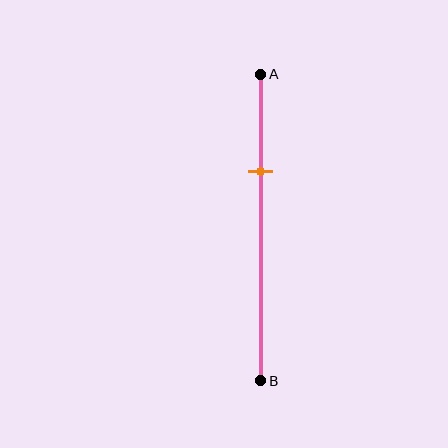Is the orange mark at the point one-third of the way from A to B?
Yes, the mark is approximately at the one-third point.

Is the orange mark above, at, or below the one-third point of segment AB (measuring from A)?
The orange mark is approximately at the one-third point of segment AB.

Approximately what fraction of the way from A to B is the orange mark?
The orange mark is approximately 30% of the way from A to B.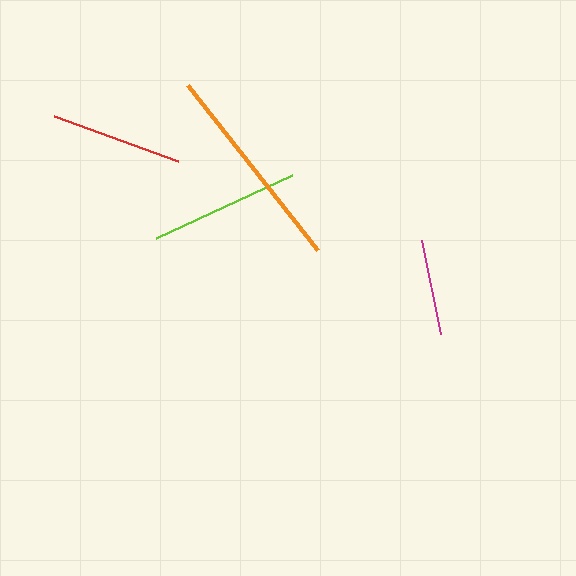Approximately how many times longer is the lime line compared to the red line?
The lime line is approximately 1.1 times the length of the red line.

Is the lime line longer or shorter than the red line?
The lime line is longer than the red line.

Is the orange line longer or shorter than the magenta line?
The orange line is longer than the magenta line.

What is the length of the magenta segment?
The magenta segment is approximately 96 pixels long.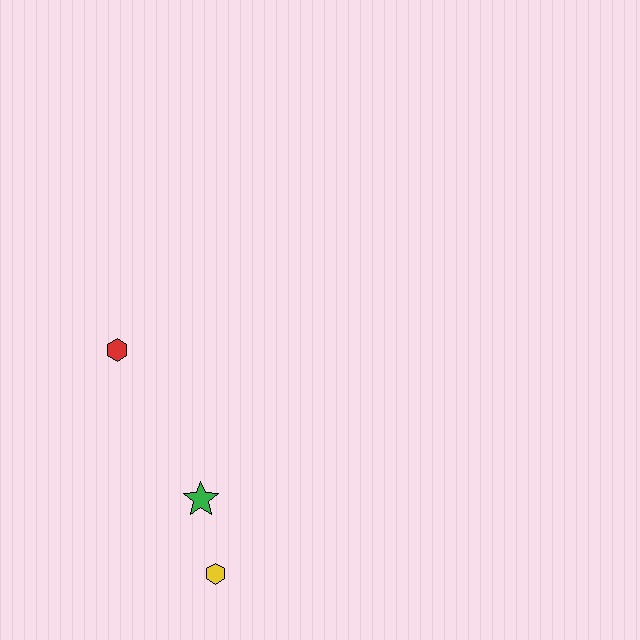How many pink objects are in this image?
There are no pink objects.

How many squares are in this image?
There are no squares.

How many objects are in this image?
There are 3 objects.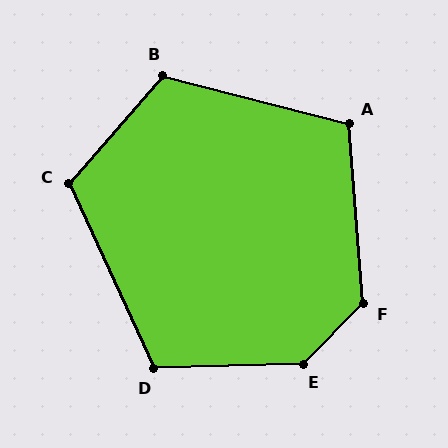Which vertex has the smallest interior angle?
A, at approximately 109 degrees.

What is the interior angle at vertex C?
Approximately 114 degrees (obtuse).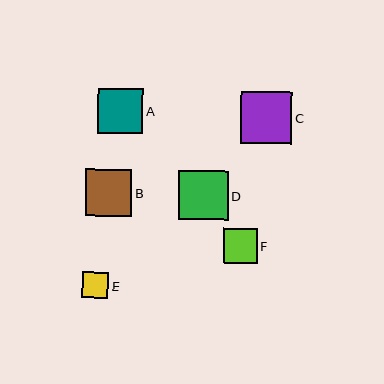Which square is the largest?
Square C is the largest with a size of approximately 51 pixels.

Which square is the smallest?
Square E is the smallest with a size of approximately 26 pixels.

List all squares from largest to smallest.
From largest to smallest: C, D, B, A, F, E.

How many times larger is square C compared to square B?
Square C is approximately 1.1 times the size of square B.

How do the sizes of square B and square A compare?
Square B and square A are approximately the same size.